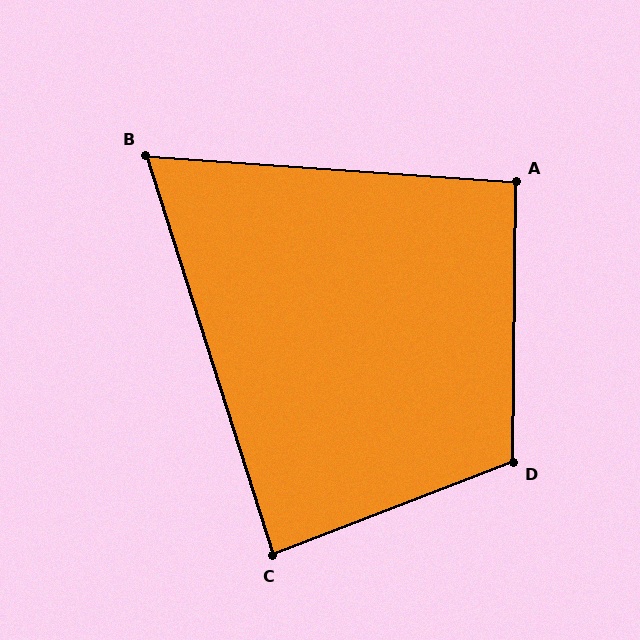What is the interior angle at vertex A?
Approximately 93 degrees (approximately right).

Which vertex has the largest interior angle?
D, at approximately 112 degrees.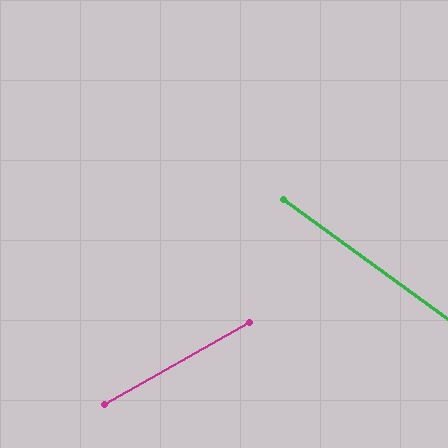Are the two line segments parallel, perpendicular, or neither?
Neither parallel nor perpendicular — they differ by about 65°.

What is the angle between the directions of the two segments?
Approximately 65 degrees.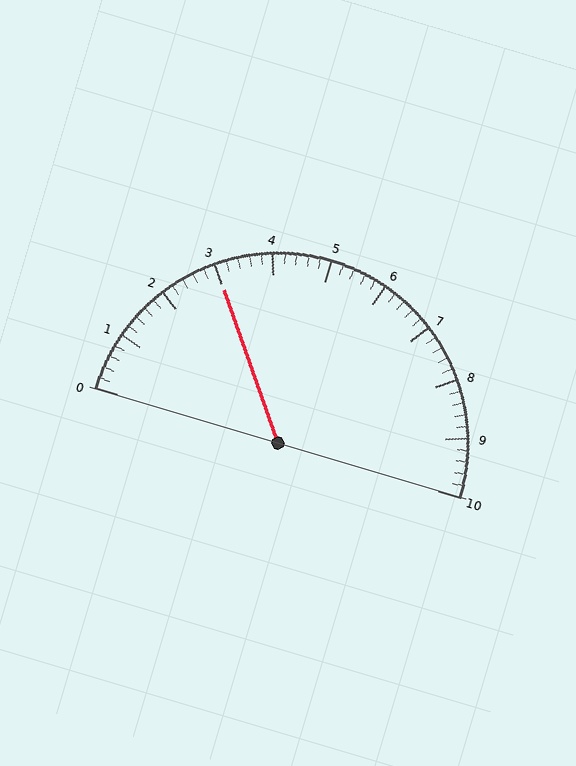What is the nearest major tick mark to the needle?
The nearest major tick mark is 3.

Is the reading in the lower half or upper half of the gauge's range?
The reading is in the lower half of the range (0 to 10).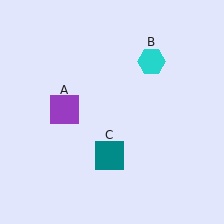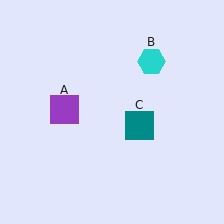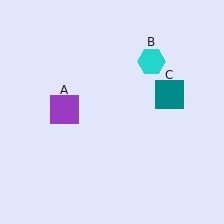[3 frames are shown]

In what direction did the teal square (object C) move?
The teal square (object C) moved up and to the right.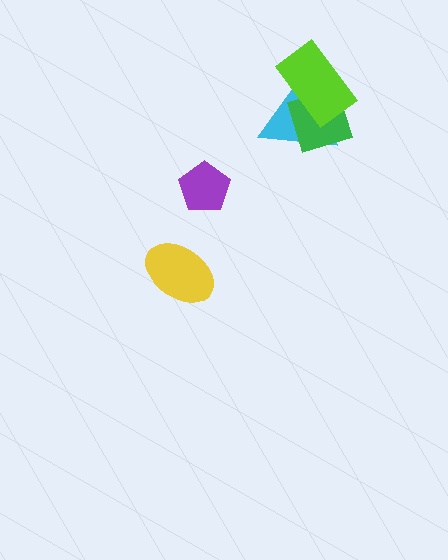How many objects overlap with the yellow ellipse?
0 objects overlap with the yellow ellipse.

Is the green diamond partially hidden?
Yes, it is partially covered by another shape.